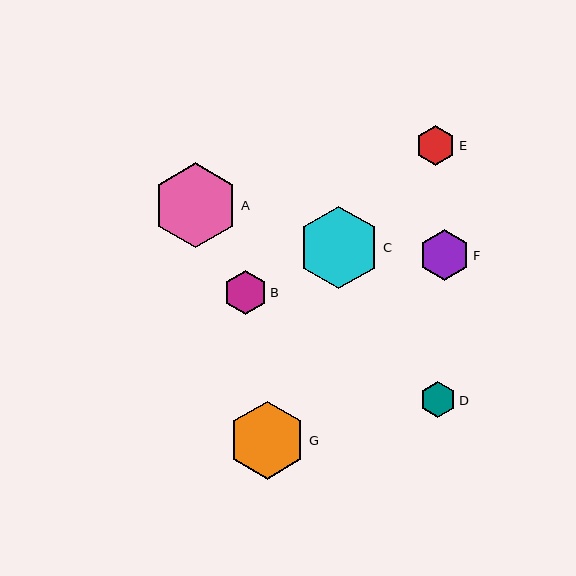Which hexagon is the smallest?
Hexagon D is the smallest with a size of approximately 36 pixels.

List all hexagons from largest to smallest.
From largest to smallest: A, C, G, F, B, E, D.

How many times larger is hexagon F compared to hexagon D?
Hexagon F is approximately 1.4 times the size of hexagon D.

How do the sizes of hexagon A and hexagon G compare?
Hexagon A and hexagon G are approximately the same size.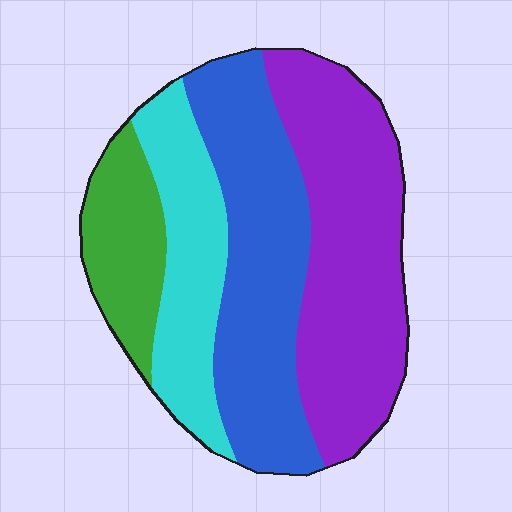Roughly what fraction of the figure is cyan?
Cyan covers 19% of the figure.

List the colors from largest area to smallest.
From largest to smallest: purple, blue, cyan, green.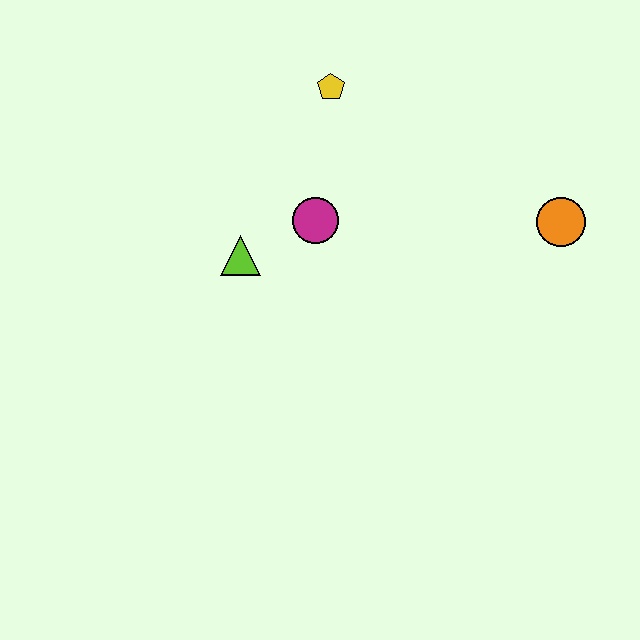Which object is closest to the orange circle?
The magenta circle is closest to the orange circle.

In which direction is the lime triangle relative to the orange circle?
The lime triangle is to the left of the orange circle.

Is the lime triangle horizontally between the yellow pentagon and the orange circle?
No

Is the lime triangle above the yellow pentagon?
No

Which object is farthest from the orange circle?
The lime triangle is farthest from the orange circle.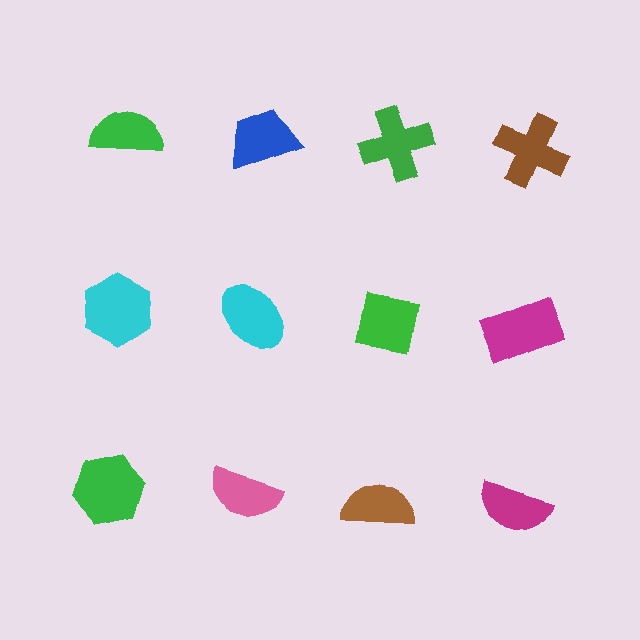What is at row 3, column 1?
A green hexagon.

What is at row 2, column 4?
A magenta rectangle.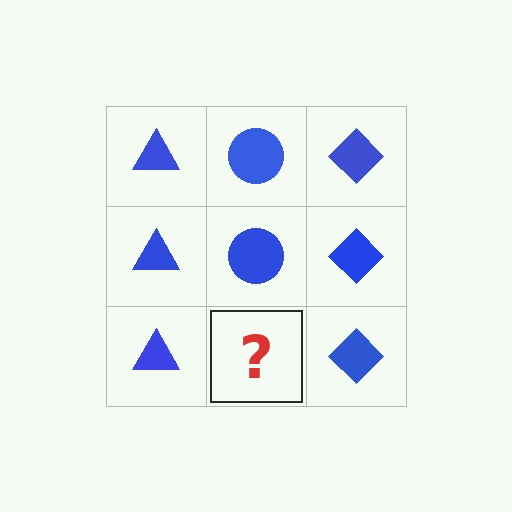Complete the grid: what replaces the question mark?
The question mark should be replaced with a blue circle.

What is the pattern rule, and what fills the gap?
The rule is that each column has a consistent shape. The gap should be filled with a blue circle.